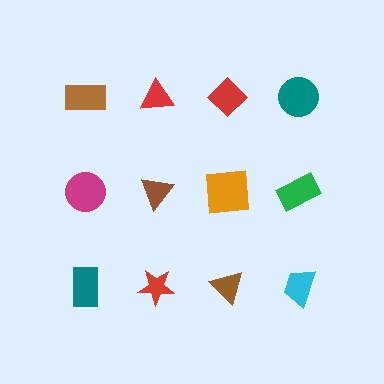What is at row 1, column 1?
A brown rectangle.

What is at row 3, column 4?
A cyan trapezoid.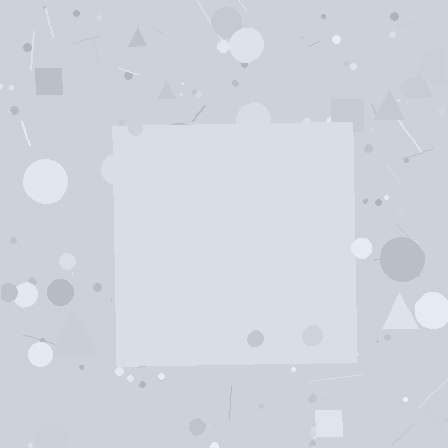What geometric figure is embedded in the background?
A square is embedded in the background.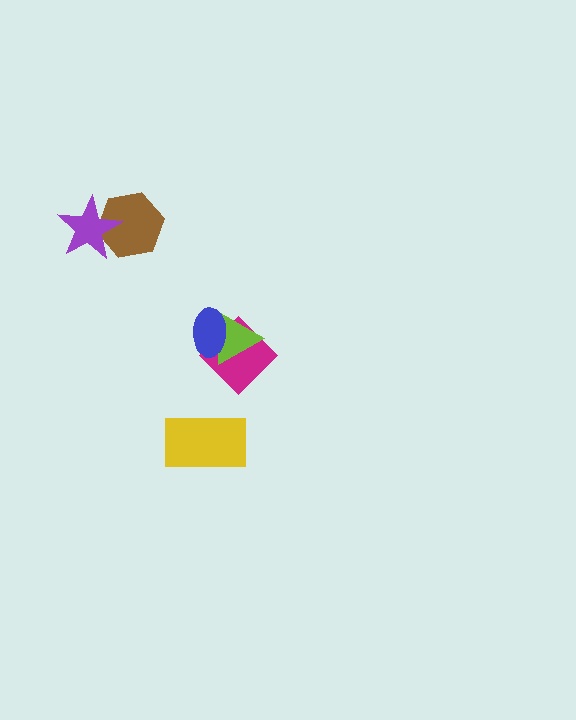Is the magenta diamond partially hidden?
Yes, it is partially covered by another shape.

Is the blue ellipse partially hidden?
No, no other shape covers it.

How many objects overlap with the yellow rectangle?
0 objects overlap with the yellow rectangle.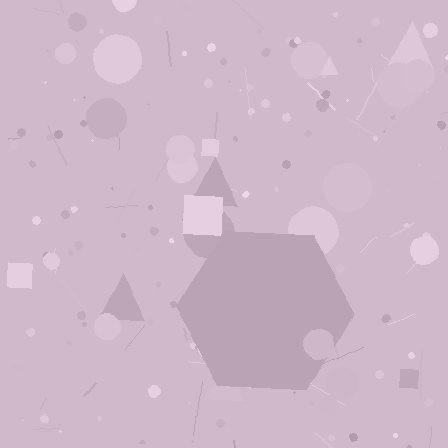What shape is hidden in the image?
A hexagon is hidden in the image.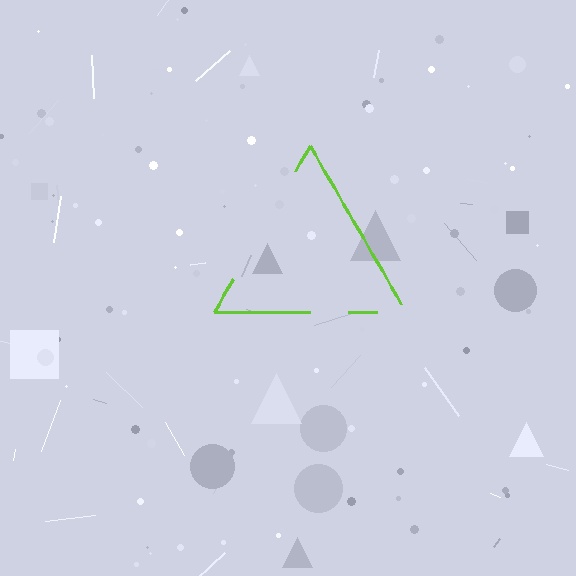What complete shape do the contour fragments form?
The contour fragments form a triangle.